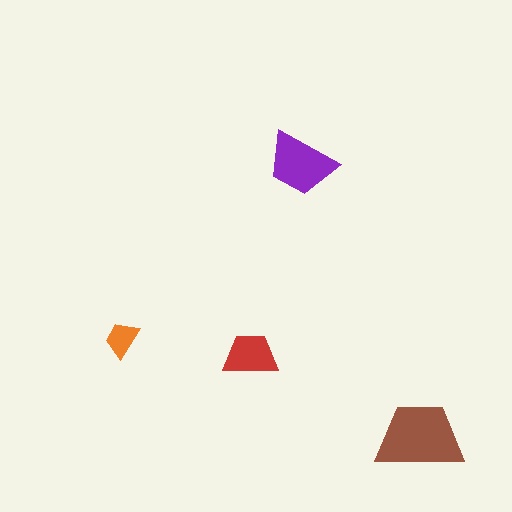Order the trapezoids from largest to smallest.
the brown one, the purple one, the red one, the orange one.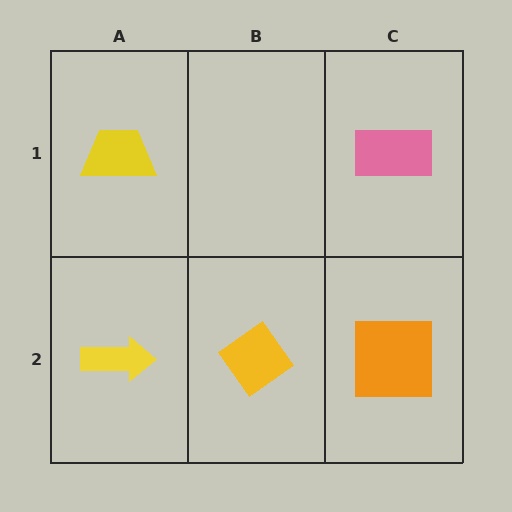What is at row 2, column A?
A yellow arrow.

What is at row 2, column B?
A yellow diamond.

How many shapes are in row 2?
3 shapes.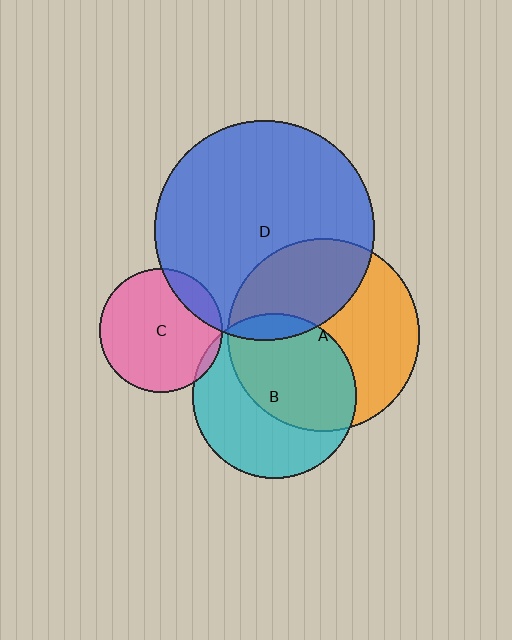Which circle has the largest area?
Circle D (blue).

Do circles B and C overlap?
Yes.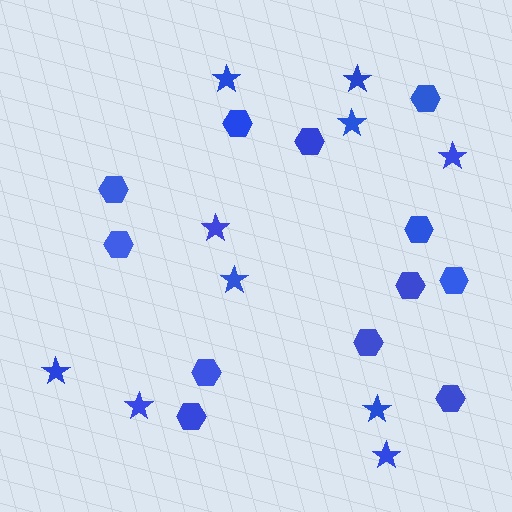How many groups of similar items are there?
There are 2 groups: one group of stars (10) and one group of hexagons (12).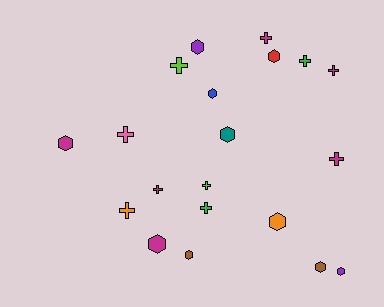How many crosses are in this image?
There are 10 crosses.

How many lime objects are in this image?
There are 2 lime objects.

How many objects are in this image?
There are 20 objects.